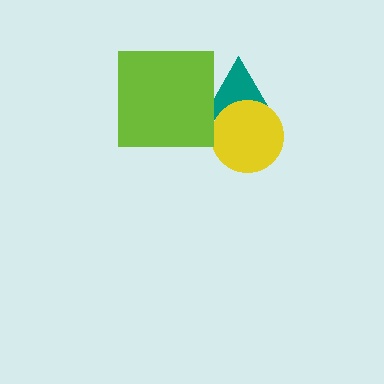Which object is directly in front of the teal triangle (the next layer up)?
The yellow circle is directly in front of the teal triangle.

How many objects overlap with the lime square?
1 object overlaps with the lime square.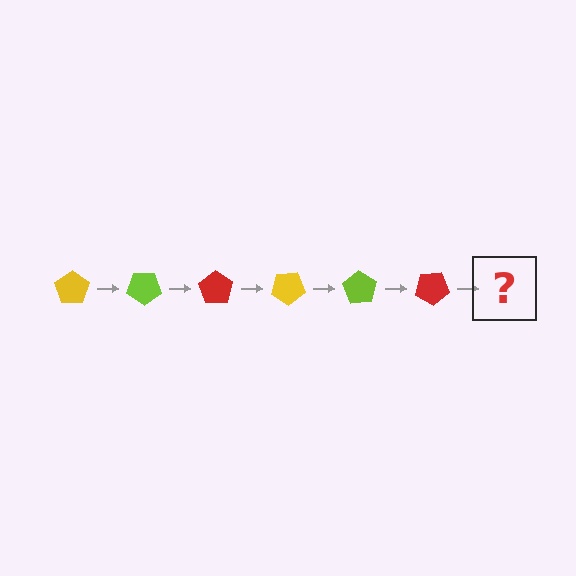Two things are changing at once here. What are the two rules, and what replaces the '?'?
The two rules are that it rotates 35 degrees each step and the color cycles through yellow, lime, and red. The '?' should be a yellow pentagon, rotated 210 degrees from the start.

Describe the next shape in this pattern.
It should be a yellow pentagon, rotated 210 degrees from the start.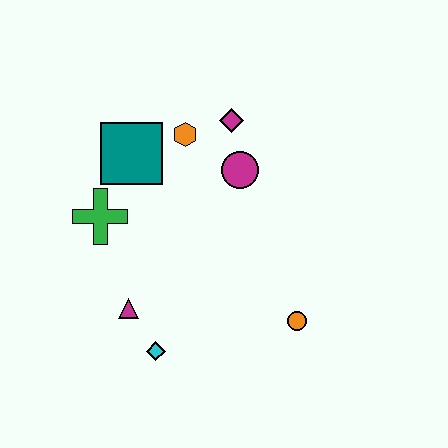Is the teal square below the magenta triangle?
No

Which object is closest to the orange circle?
The cyan diamond is closest to the orange circle.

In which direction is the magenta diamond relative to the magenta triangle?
The magenta diamond is above the magenta triangle.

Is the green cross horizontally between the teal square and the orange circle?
No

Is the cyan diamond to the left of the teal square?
No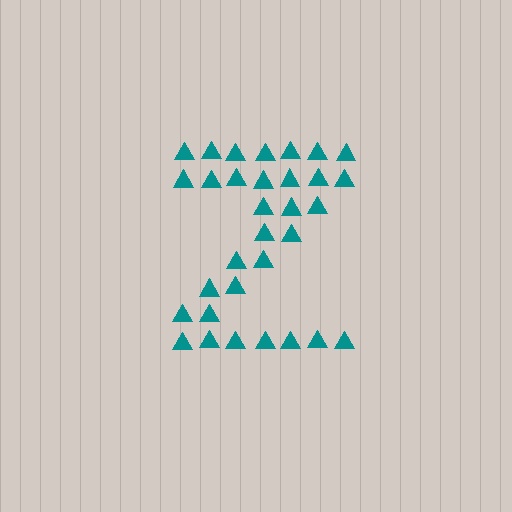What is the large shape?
The large shape is the letter Z.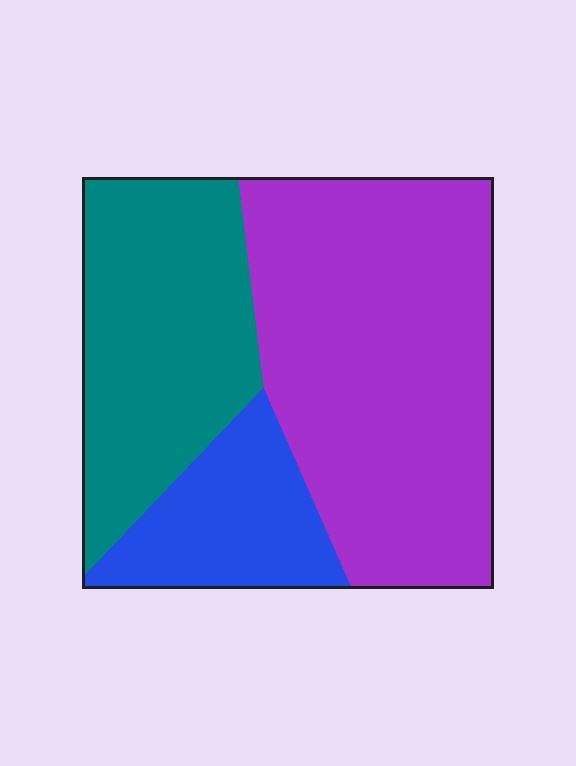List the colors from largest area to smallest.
From largest to smallest: purple, teal, blue.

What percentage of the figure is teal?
Teal covers roughly 30% of the figure.